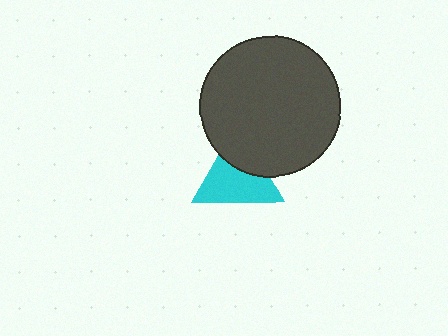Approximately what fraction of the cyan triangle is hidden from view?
Roughly 34% of the cyan triangle is hidden behind the dark gray circle.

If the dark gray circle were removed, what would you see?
You would see the complete cyan triangle.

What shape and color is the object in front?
The object in front is a dark gray circle.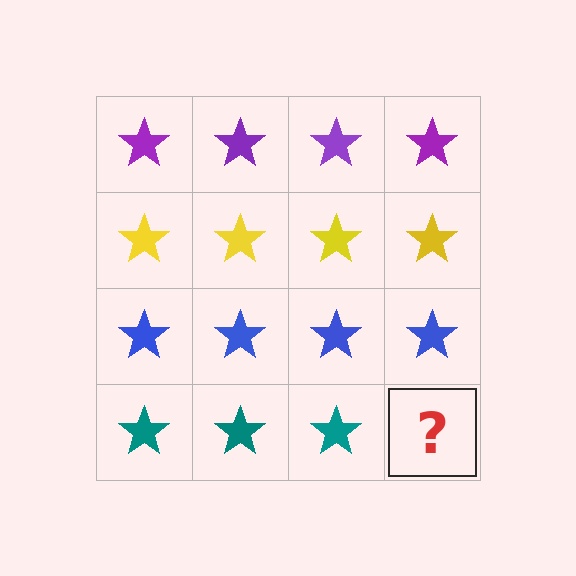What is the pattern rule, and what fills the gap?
The rule is that each row has a consistent color. The gap should be filled with a teal star.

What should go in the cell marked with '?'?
The missing cell should contain a teal star.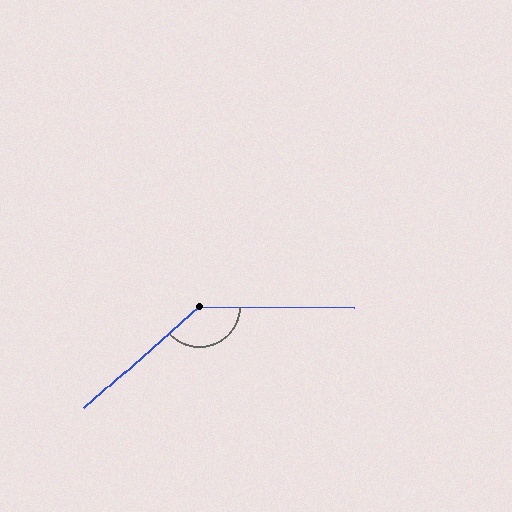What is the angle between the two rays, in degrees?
Approximately 138 degrees.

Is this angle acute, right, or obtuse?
It is obtuse.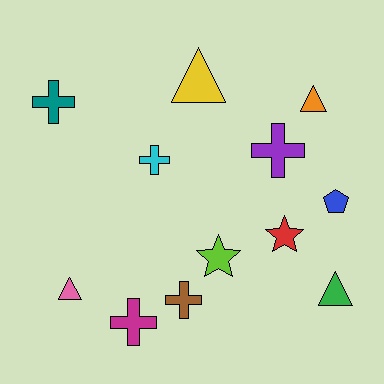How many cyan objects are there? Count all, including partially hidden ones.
There is 1 cyan object.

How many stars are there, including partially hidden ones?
There are 2 stars.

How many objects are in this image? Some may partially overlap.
There are 12 objects.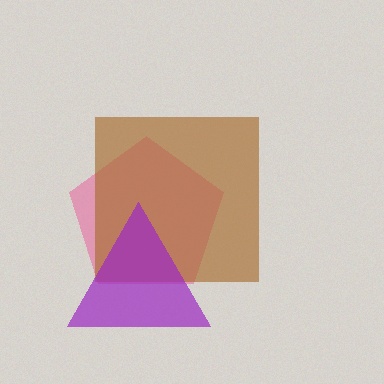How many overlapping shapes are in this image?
There are 3 overlapping shapes in the image.